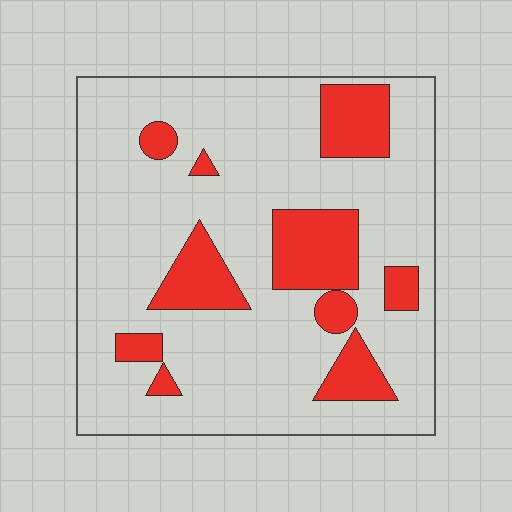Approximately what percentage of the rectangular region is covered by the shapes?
Approximately 20%.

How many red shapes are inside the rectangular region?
10.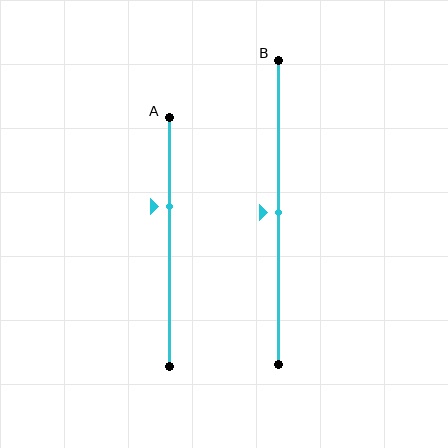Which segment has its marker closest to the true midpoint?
Segment B has its marker closest to the true midpoint.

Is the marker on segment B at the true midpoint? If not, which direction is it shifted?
Yes, the marker on segment B is at the true midpoint.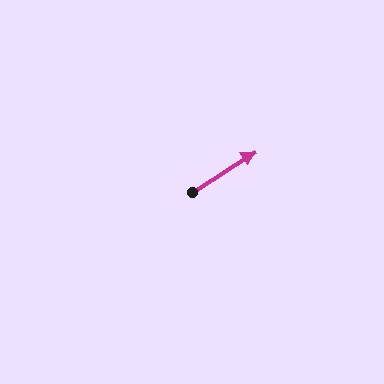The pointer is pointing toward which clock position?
Roughly 2 o'clock.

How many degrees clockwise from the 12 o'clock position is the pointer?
Approximately 57 degrees.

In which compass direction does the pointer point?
Northeast.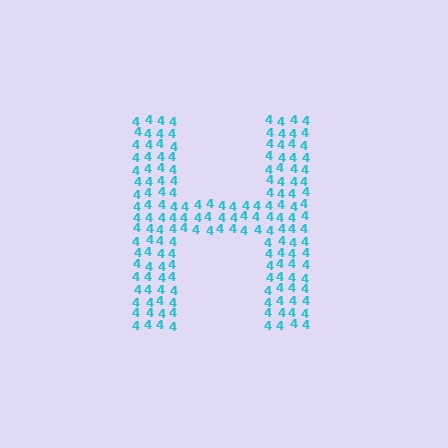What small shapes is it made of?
It is made of small digit 4's.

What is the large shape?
The large shape is the letter H.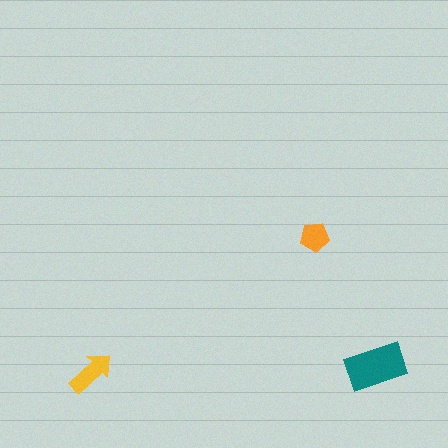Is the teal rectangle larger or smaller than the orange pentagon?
Larger.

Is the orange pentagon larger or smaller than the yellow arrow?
Smaller.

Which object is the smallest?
The orange pentagon.